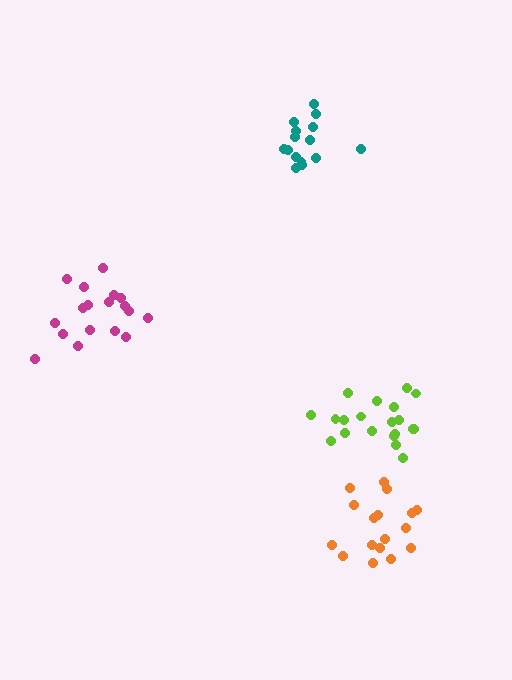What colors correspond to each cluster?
The clusters are colored: lime, teal, orange, magenta.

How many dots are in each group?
Group 1: 20 dots, Group 2: 15 dots, Group 3: 17 dots, Group 4: 18 dots (70 total).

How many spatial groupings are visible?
There are 4 spatial groupings.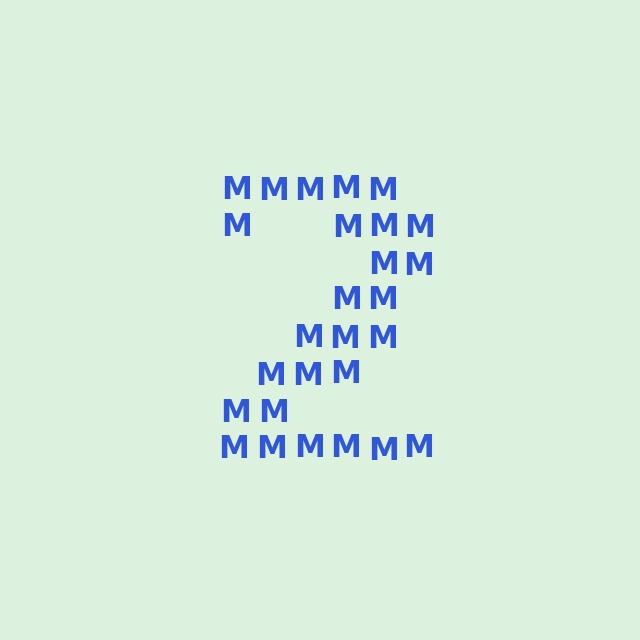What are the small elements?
The small elements are letter M's.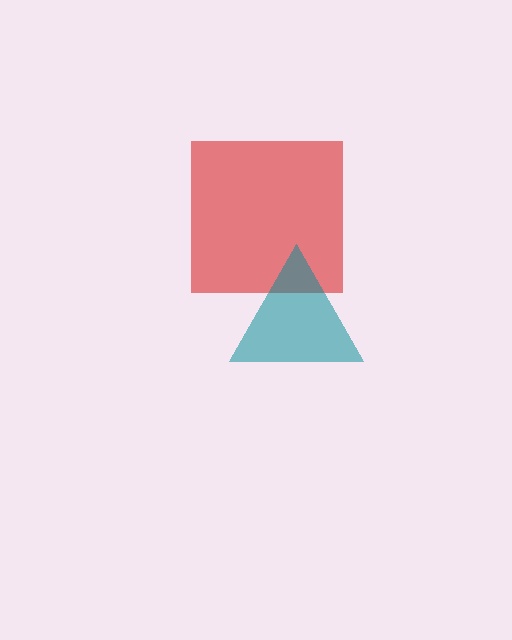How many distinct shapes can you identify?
There are 2 distinct shapes: a red square, a teal triangle.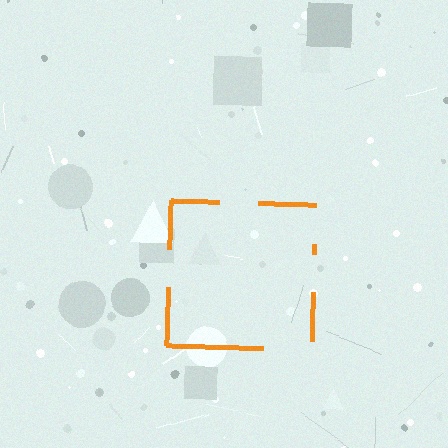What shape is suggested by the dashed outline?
The dashed outline suggests a square.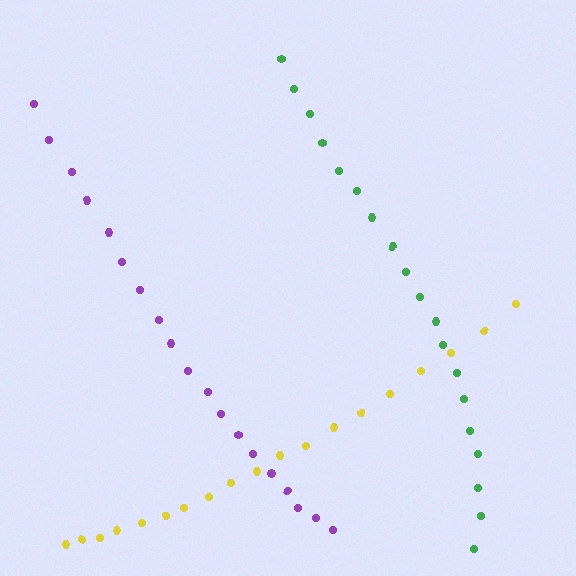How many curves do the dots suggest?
There are 3 distinct paths.